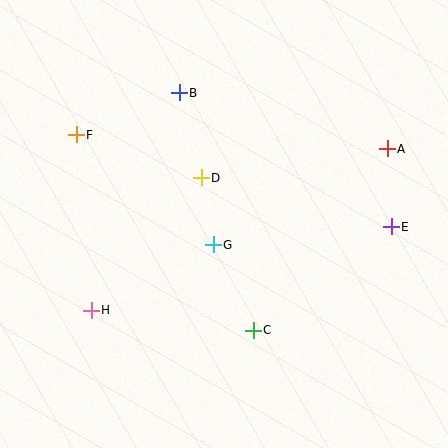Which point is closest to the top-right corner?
Point A is closest to the top-right corner.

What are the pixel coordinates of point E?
Point E is at (391, 227).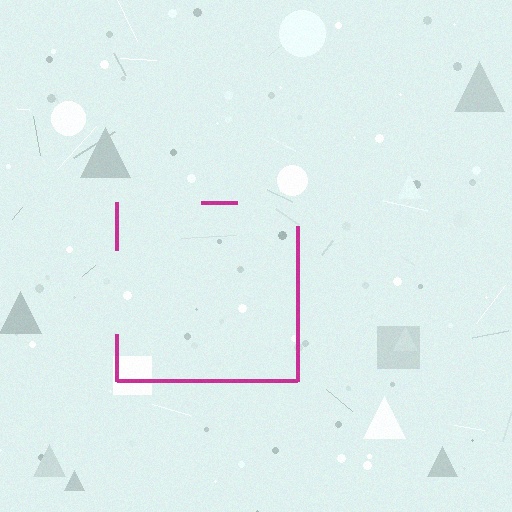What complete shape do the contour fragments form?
The contour fragments form a square.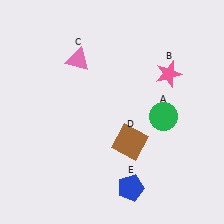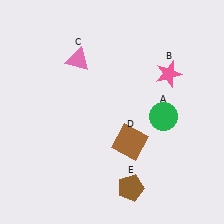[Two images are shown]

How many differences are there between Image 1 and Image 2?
There is 1 difference between the two images.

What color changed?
The pentagon (E) changed from blue in Image 1 to brown in Image 2.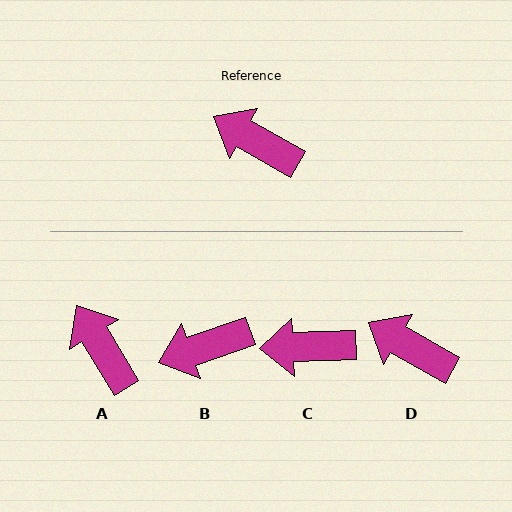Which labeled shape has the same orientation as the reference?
D.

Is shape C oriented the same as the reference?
No, it is off by about 32 degrees.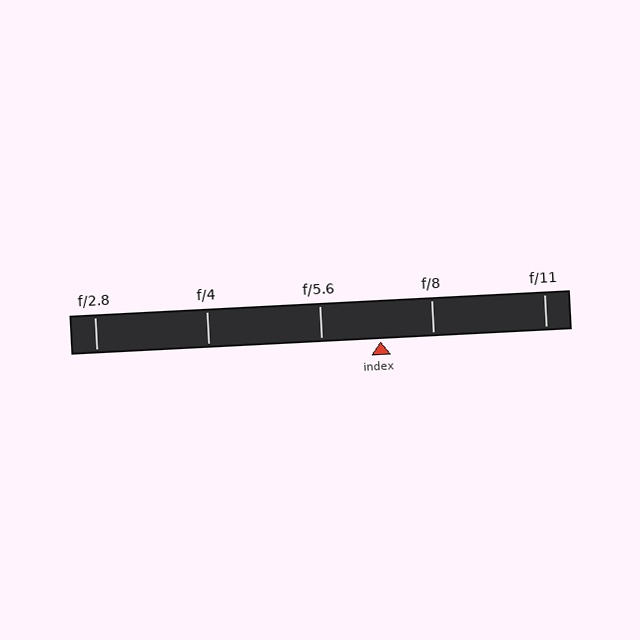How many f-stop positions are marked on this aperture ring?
There are 5 f-stop positions marked.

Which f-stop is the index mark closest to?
The index mark is closest to f/8.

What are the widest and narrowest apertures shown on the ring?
The widest aperture shown is f/2.8 and the narrowest is f/11.